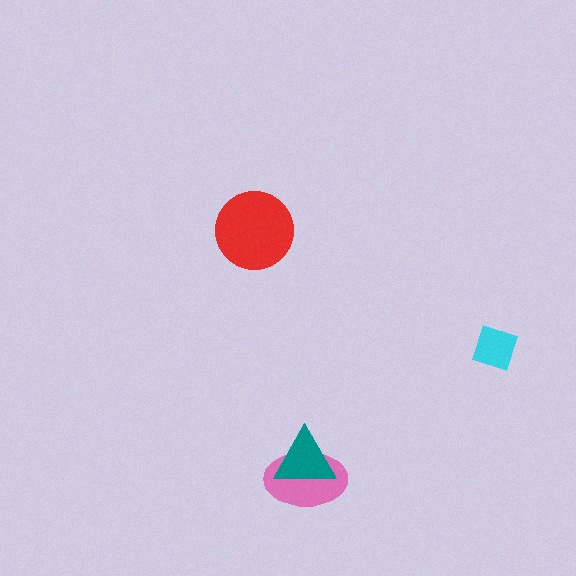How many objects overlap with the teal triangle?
1 object overlaps with the teal triangle.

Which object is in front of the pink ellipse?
The teal triangle is in front of the pink ellipse.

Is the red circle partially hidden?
No, no other shape covers it.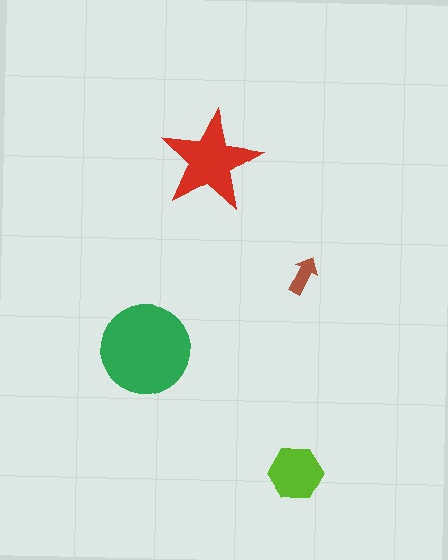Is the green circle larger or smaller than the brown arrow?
Larger.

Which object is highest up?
The red star is topmost.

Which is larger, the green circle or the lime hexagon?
The green circle.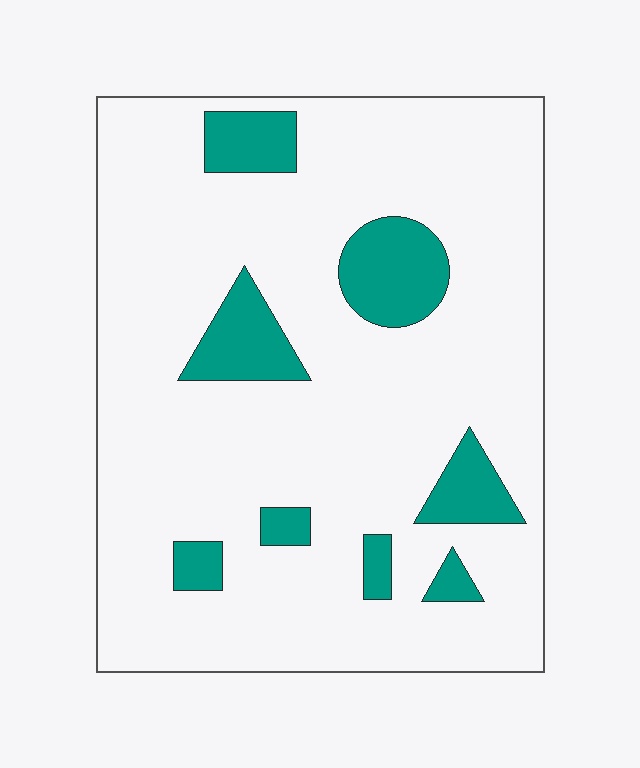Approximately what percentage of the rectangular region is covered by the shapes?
Approximately 15%.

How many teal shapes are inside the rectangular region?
8.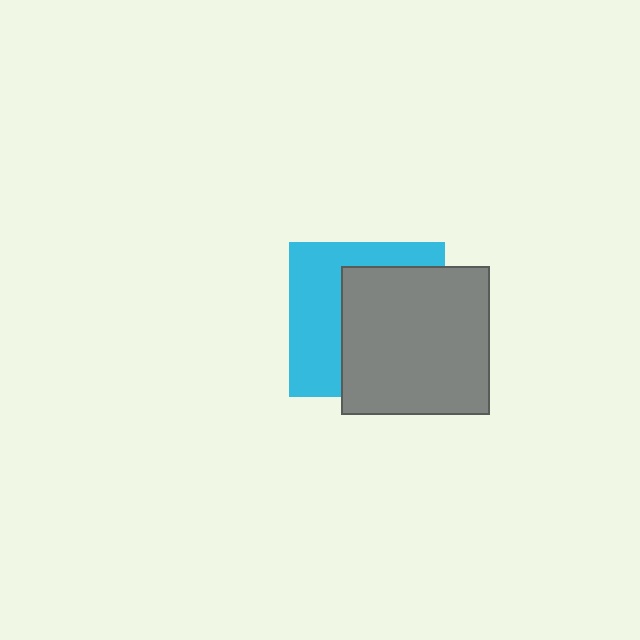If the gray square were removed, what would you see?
You would see the complete cyan square.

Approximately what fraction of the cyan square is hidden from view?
Roughly 56% of the cyan square is hidden behind the gray square.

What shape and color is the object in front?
The object in front is a gray square.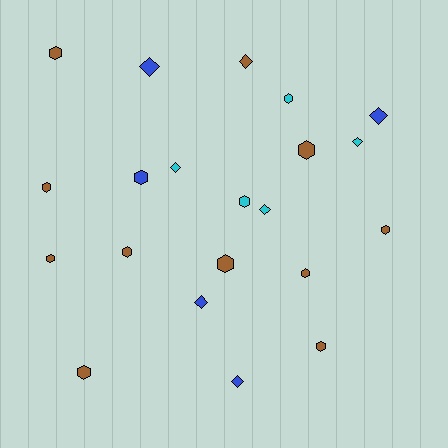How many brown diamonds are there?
There is 1 brown diamond.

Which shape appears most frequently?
Hexagon, with 13 objects.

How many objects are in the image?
There are 21 objects.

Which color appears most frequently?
Brown, with 11 objects.